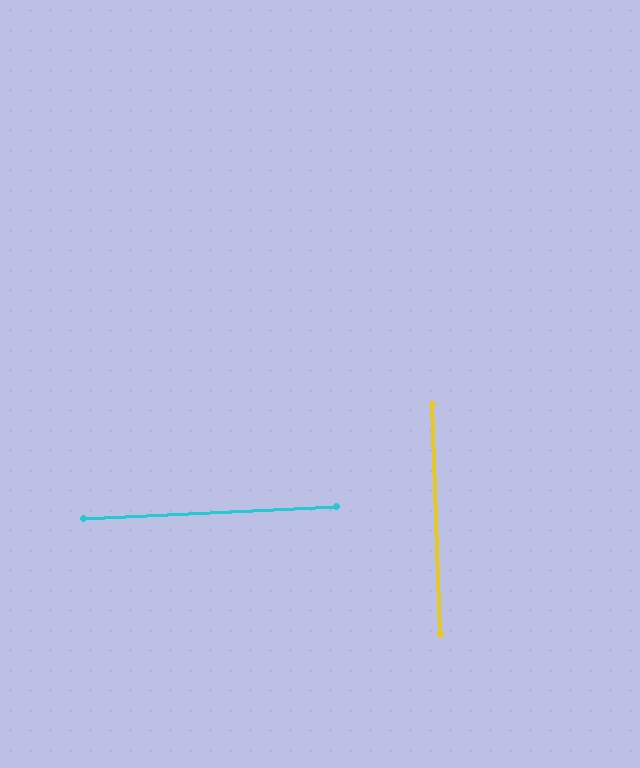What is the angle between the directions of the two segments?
Approximately 89 degrees.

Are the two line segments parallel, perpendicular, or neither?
Perpendicular — they meet at approximately 89°.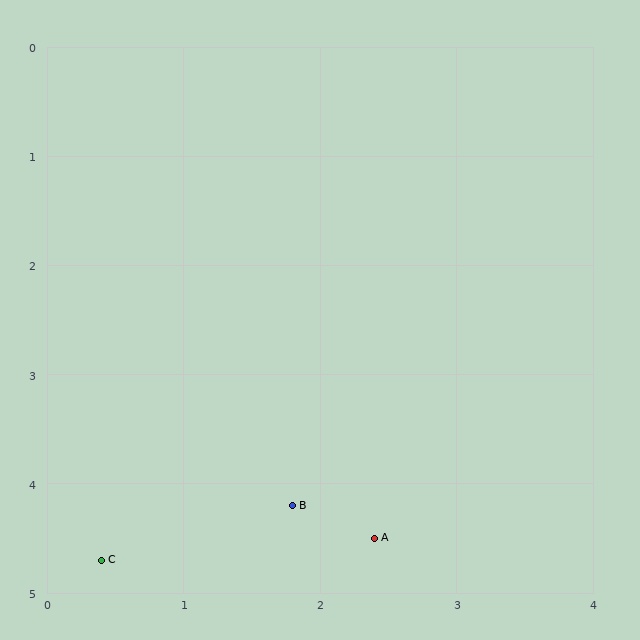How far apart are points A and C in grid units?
Points A and C are about 2.0 grid units apart.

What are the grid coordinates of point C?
Point C is at approximately (0.4, 4.7).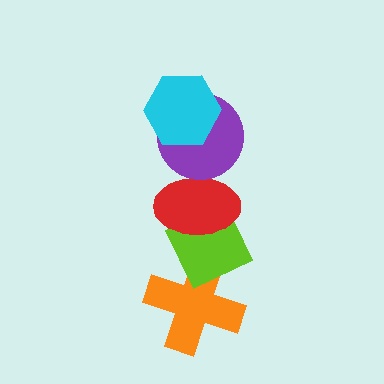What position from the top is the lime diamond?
The lime diamond is 4th from the top.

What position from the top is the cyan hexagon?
The cyan hexagon is 1st from the top.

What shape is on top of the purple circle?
The cyan hexagon is on top of the purple circle.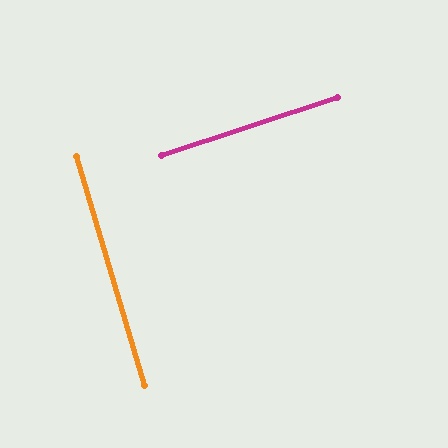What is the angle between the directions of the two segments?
Approximately 88 degrees.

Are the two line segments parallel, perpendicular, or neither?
Perpendicular — they meet at approximately 88°.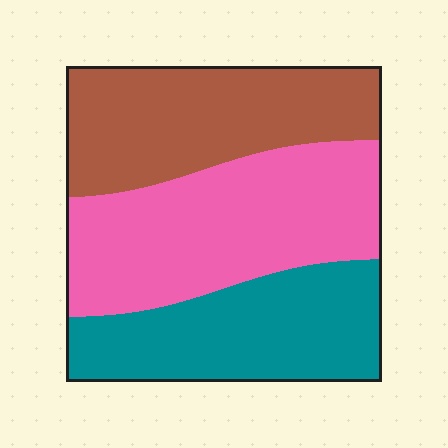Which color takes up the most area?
Pink, at roughly 40%.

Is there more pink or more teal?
Pink.